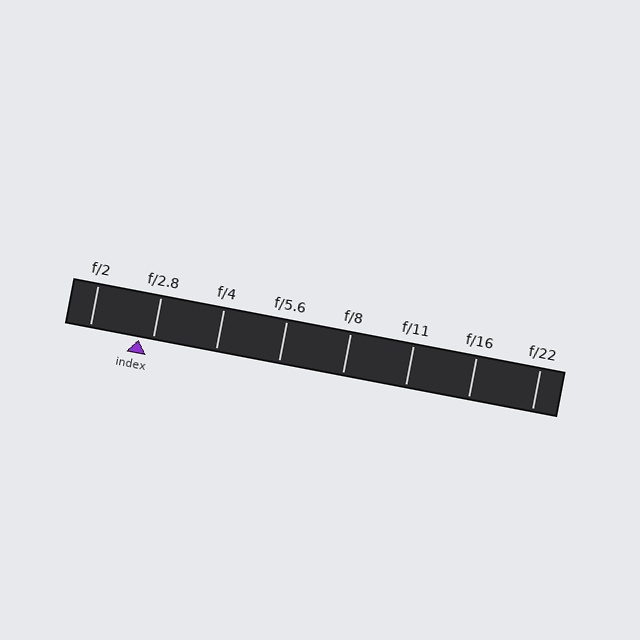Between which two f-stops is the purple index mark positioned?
The index mark is between f/2 and f/2.8.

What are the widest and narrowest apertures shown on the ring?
The widest aperture shown is f/2 and the narrowest is f/22.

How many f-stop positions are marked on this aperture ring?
There are 8 f-stop positions marked.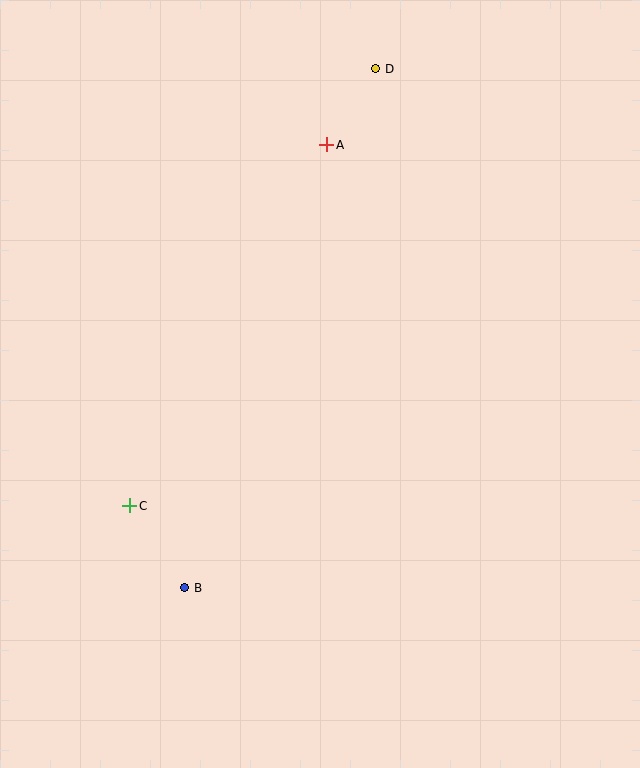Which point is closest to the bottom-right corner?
Point B is closest to the bottom-right corner.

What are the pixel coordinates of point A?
Point A is at (327, 145).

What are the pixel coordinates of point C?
Point C is at (130, 506).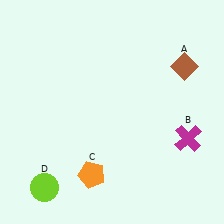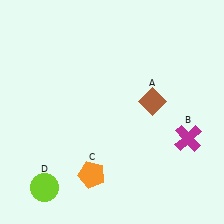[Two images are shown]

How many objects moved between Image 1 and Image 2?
1 object moved between the two images.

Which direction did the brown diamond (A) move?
The brown diamond (A) moved down.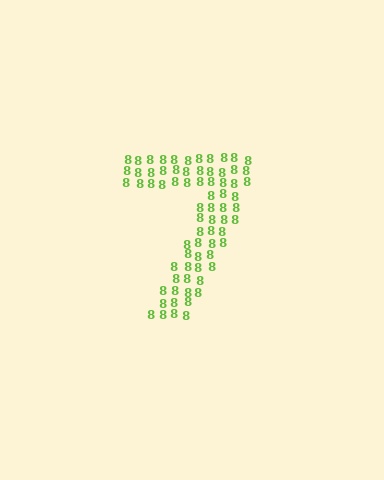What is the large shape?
The large shape is the digit 7.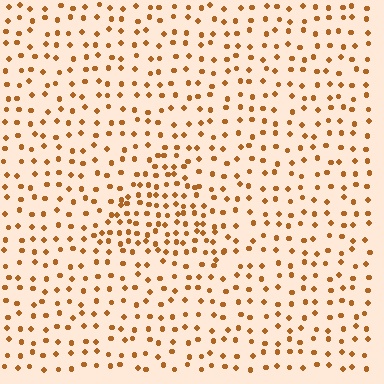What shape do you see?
I see a triangle.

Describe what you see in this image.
The image contains small brown elements arranged at two different densities. A triangle-shaped region is visible where the elements are more densely packed than the surrounding area.